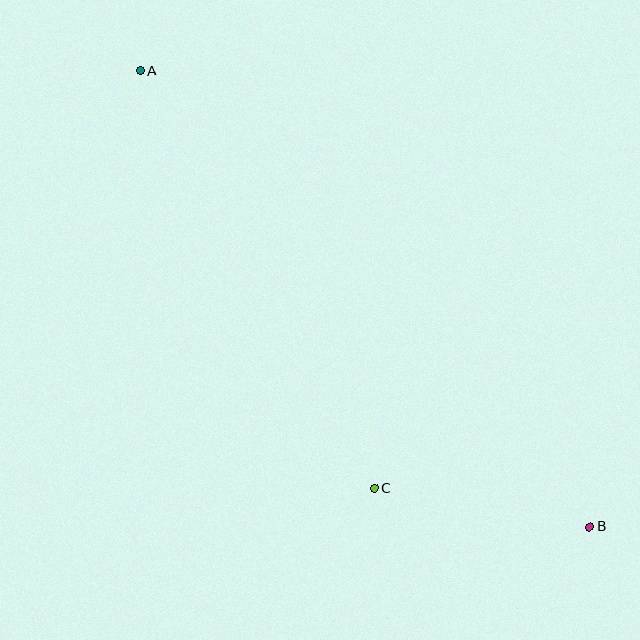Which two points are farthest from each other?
Points A and B are farthest from each other.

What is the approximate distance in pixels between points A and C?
The distance between A and C is approximately 479 pixels.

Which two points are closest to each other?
Points B and C are closest to each other.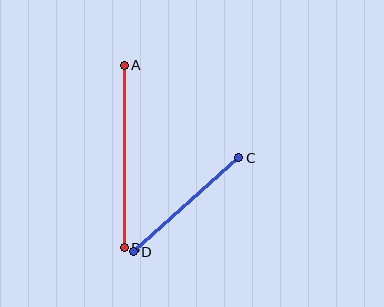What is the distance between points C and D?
The distance is approximately 141 pixels.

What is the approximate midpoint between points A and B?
The midpoint is at approximately (124, 156) pixels.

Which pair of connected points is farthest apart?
Points A and B are farthest apart.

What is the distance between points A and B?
The distance is approximately 183 pixels.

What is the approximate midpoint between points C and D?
The midpoint is at approximately (186, 205) pixels.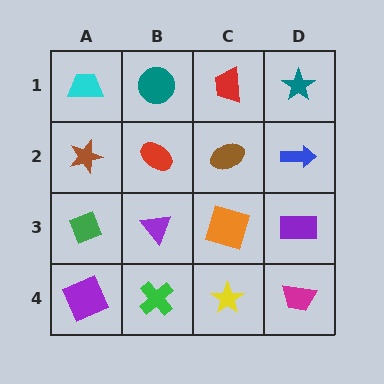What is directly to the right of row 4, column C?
A magenta trapezoid.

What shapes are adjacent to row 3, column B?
A red ellipse (row 2, column B), a green cross (row 4, column B), a green diamond (row 3, column A), an orange square (row 3, column C).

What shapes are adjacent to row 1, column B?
A red ellipse (row 2, column B), a cyan trapezoid (row 1, column A), a red trapezoid (row 1, column C).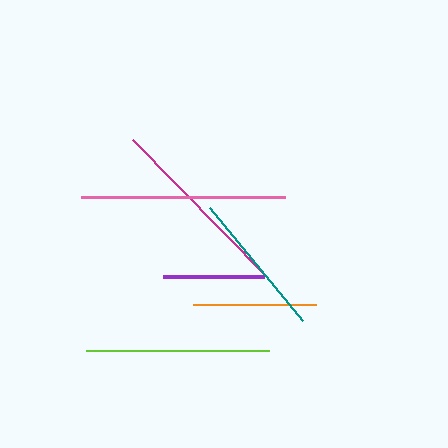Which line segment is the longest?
The pink line is the longest at approximately 204 pixels.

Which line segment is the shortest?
The purple line is the shortest at approximately 100 pixels.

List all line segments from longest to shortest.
From longest to shortest: pink, magenta, lime, teal, orange, purple.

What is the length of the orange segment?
The orange segment is approximately 122 pixels long.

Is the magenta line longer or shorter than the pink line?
The pink line is longer than the magenta line.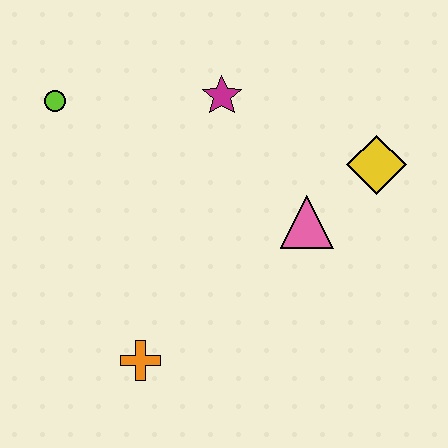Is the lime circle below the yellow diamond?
No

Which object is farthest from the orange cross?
The yellow diamond is farthest from the orange cross.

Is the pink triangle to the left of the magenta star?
No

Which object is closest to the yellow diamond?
The pink triangle is closest to the yellow diamond.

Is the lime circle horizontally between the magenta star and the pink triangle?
No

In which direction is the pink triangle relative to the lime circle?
The pink triangle is to the right of the lime circle.